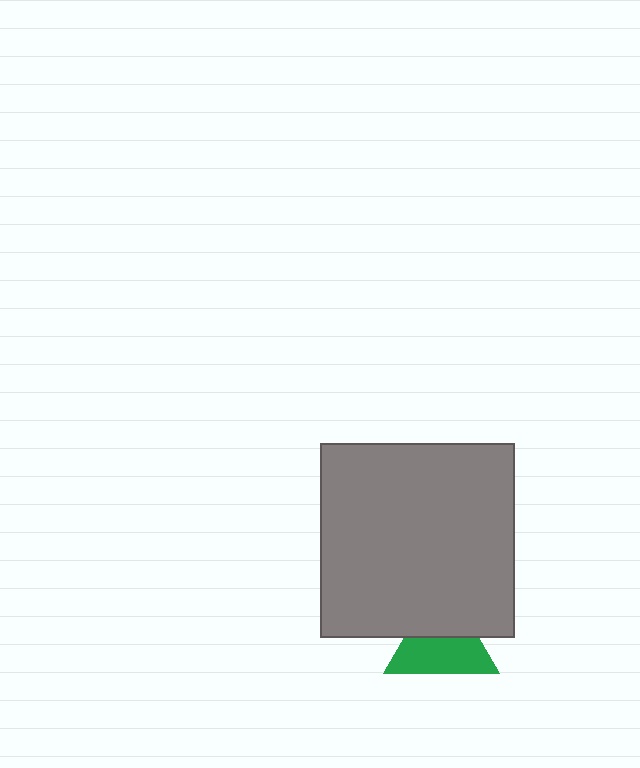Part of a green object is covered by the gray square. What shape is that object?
It is a triangle.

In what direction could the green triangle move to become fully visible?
The green triangle could move down. That would shift it out from behind the gray square entirely.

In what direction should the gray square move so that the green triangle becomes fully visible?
The gray square should move up. That is the shortest direction to clear the overlap and leave the green triangle fully visible.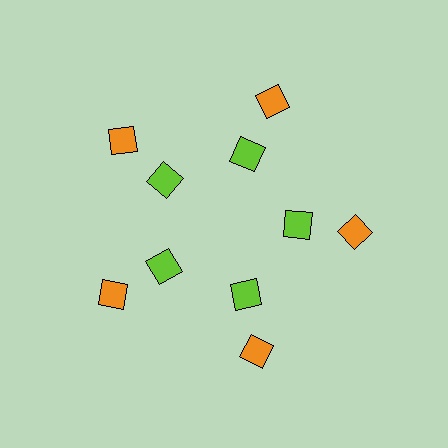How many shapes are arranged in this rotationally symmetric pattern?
There are 10 shapes, arranged in 5 groups of 2.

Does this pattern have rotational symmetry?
Yes, this pattern has 5-fold rotational symmetry. It looks the same after rotating 72 degrees around the center.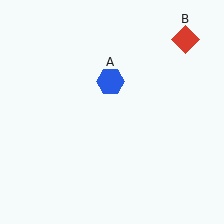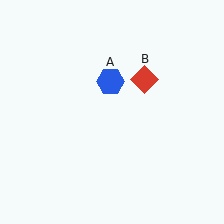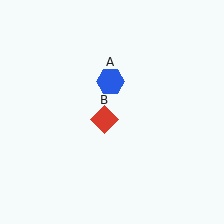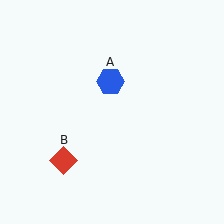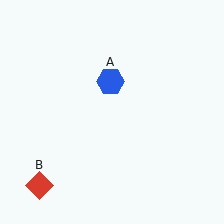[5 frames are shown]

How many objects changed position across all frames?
1 object changed position: red diamond (object B).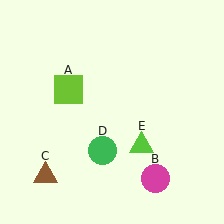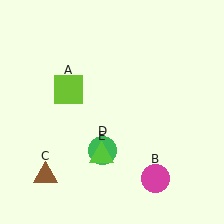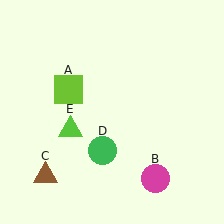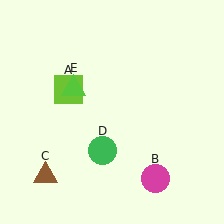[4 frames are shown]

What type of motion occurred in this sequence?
The lime triangle (object E) rotated clockwise around the center of the scene.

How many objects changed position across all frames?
1 object changed position: lime triangle (object E).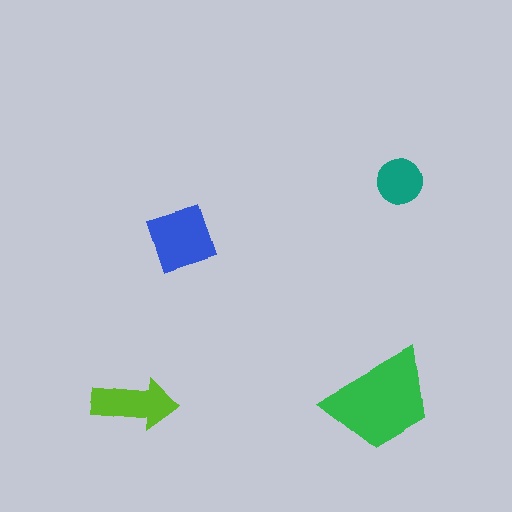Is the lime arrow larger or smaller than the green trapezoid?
Smaller.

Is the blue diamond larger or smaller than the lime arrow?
Larger.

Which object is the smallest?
The teal circle.